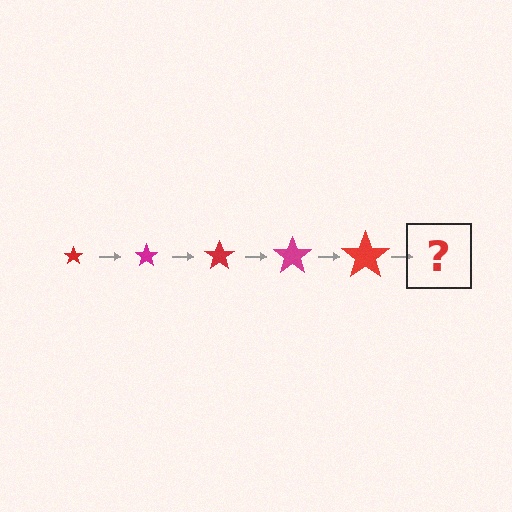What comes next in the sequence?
The next element should be a magenta star, larger than the previous one.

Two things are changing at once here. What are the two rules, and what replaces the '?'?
The two rules are that the star grows larger each step and the color cycles through red and magenta. The '?' should be a magenta star, larger than the previous one.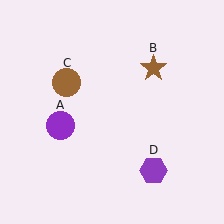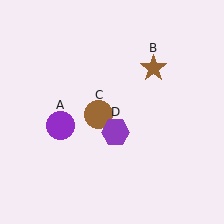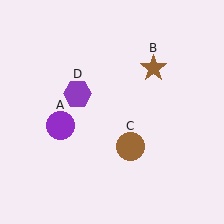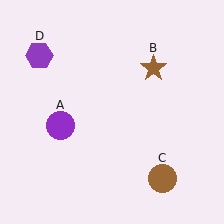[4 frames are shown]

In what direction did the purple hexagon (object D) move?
The purple hexagon (object D) moved up and to the left.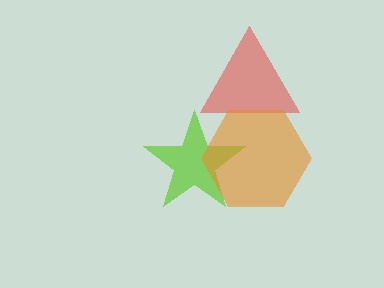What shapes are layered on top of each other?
The layered shapes are: a red triangle, a lime star, an orange hexagon.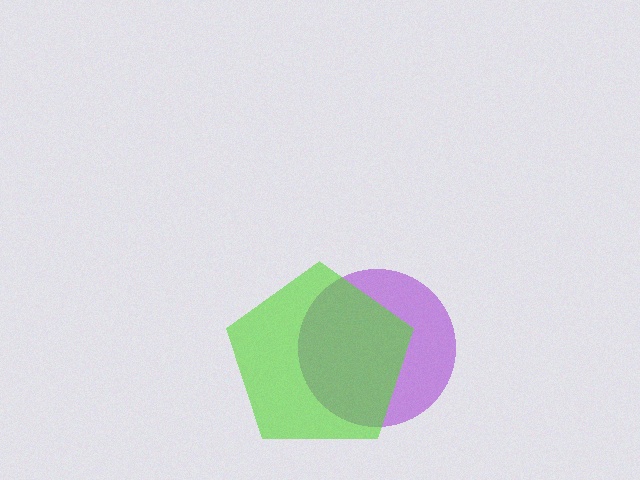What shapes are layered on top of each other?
The layered shapes are: a purple circle, a lime pentagon.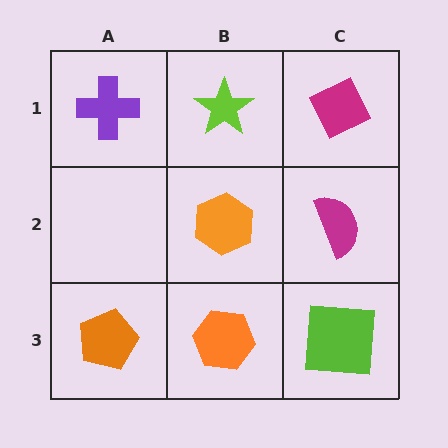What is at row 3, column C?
A lime square.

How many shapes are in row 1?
3 shapes.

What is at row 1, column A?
A purple cross.